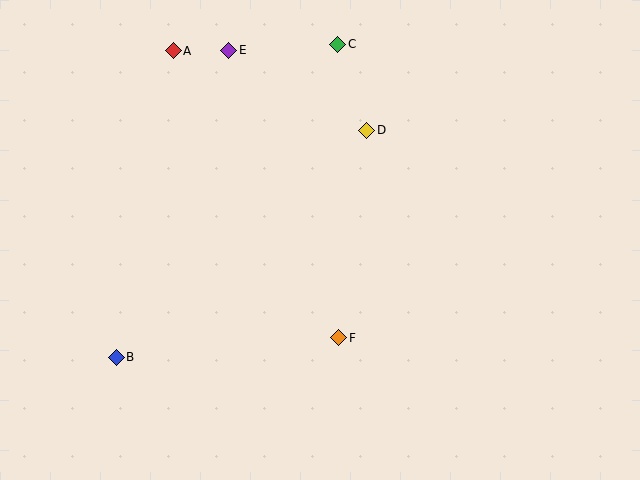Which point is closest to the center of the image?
Point F at (339, 338) is closest to the center.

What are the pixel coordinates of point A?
Point A is at (173, 51).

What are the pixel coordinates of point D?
Point D is at (367, 130).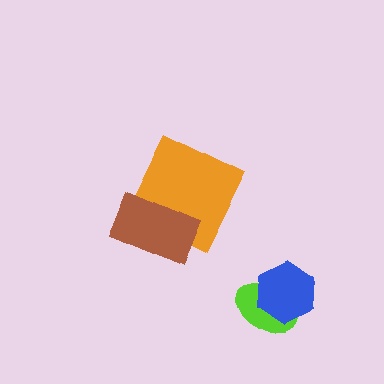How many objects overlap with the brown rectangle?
1 object overlaps with the brown rectangle.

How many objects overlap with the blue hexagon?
1 object overlaps with the blue hexagon.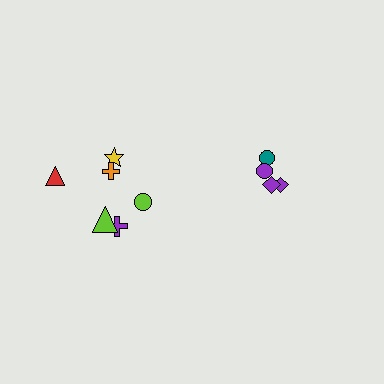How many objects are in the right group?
There are 4 objects.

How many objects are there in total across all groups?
There are 10 objects.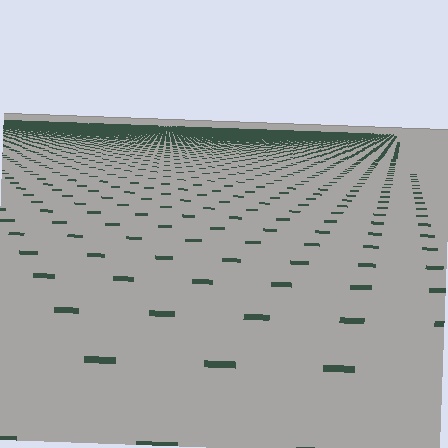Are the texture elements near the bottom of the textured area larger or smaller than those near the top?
Larger. Near the bottom, elements are closer to the viewer and appear at a bigger on-screen size.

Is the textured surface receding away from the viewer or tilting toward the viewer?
The surface is receding away from the viewer. Texture elements get smaller and denser toward the top.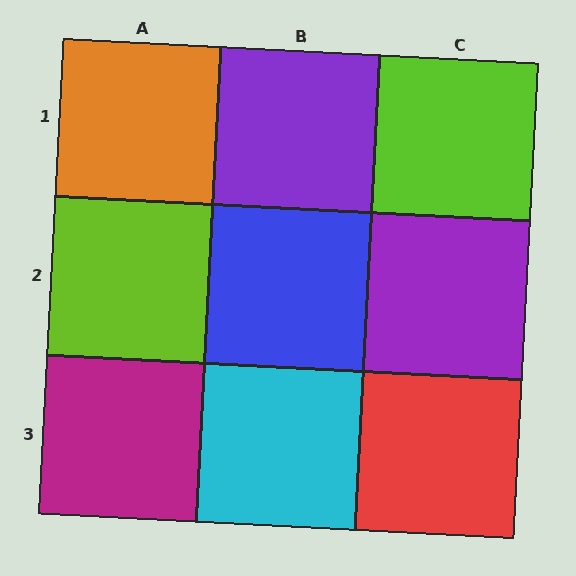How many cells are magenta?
1 cell is magenta.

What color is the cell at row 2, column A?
Lime.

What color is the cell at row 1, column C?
Lime.